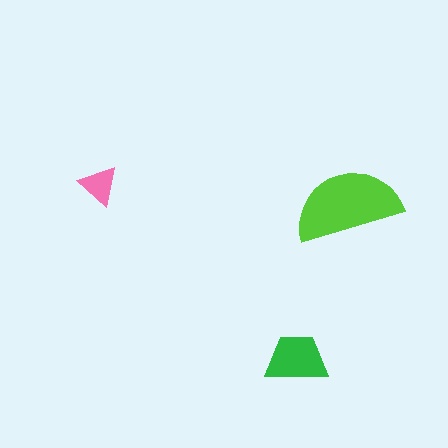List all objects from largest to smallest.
The lime semicircle, the green trapezoid, the pink triangle.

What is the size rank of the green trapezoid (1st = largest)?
2nd.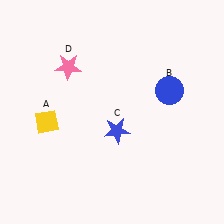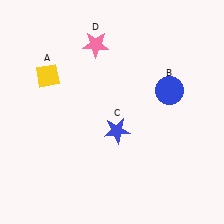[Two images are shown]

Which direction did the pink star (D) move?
The pink star (D) moved right.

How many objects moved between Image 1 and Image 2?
2 objects moved between the two images.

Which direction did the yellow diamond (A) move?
The yellow diamond (A) moved up.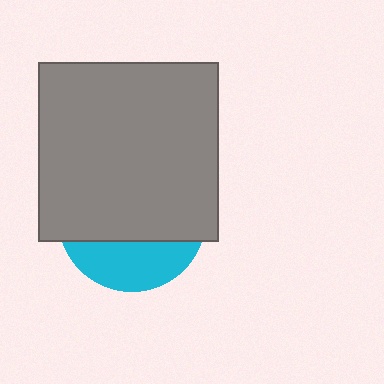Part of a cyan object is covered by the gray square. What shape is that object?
It is a circle.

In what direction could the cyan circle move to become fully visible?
The cyan circle could move down. That would shift it out from behind the gray square entirely.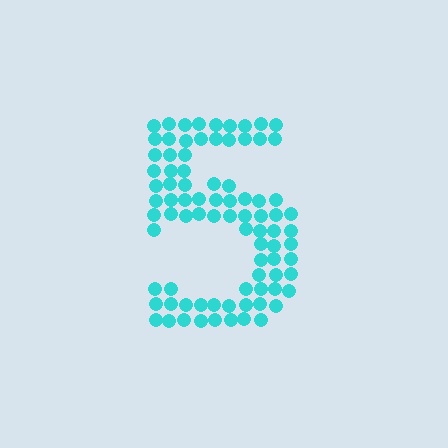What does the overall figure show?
The overall figure shows the digit 5.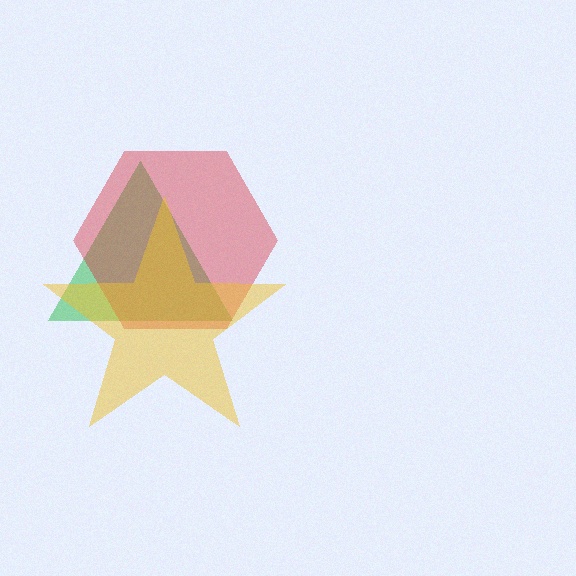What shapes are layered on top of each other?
The layered shapes are: a green triangle, a red hexagon, a yellow star.